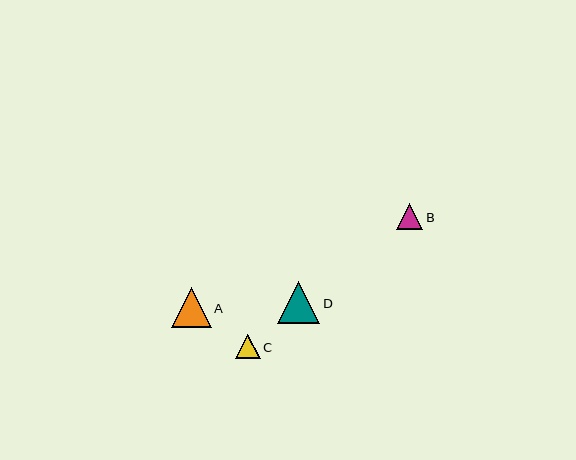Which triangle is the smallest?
Triangle C is the smallest with a size of approximately 24 pixels.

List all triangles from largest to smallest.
From largest to smallest: D, A, B, C.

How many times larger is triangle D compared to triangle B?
Triangle D is approximately 1.6 times the size of triangle B.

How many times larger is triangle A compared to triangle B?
Triangle A is approximately 1.5 times the size of triangle B.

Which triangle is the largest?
Triangle D is the largest with a size of approximately 42 pixels.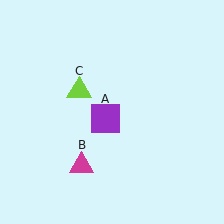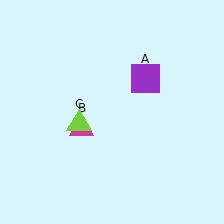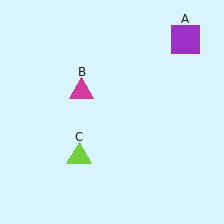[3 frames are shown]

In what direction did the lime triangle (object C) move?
The lime triangle (object C) moved down.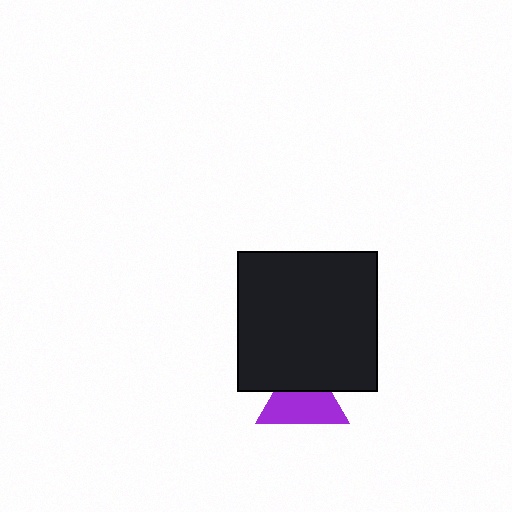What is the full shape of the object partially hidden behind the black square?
The partially hidden object is a purple triangle.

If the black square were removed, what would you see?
You would see the complete purple triangle.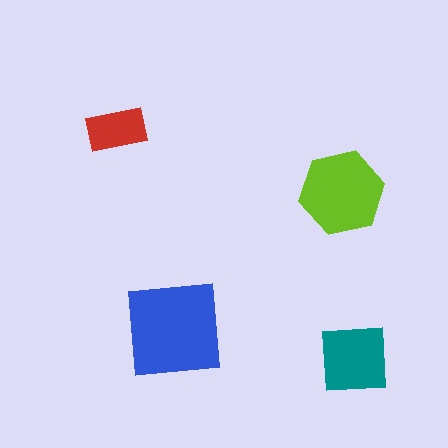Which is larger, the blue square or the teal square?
The blue square.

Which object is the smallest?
The red rectangle.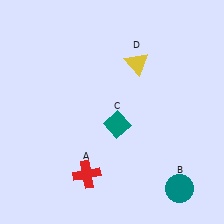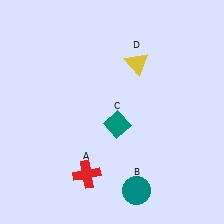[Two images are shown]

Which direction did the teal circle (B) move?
The teal circle (B) moved left.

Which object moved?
The teal circle (B) moved left.